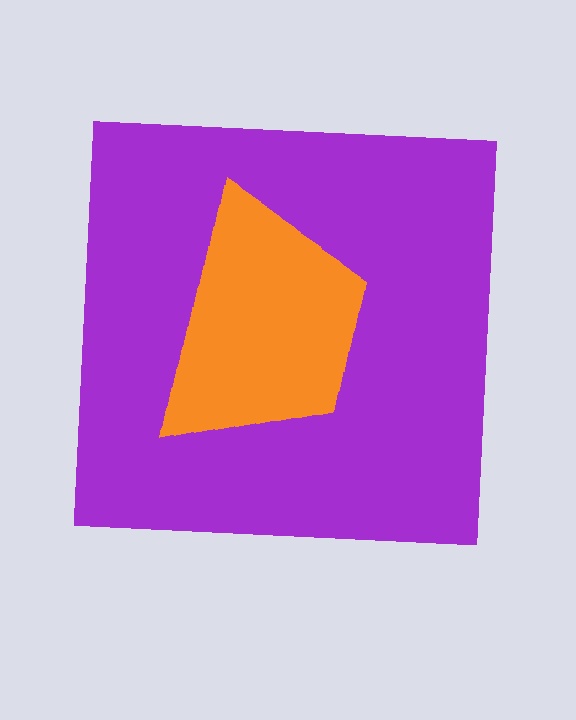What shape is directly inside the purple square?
The orange trapezoid.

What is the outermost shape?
The purple square.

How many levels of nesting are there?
2.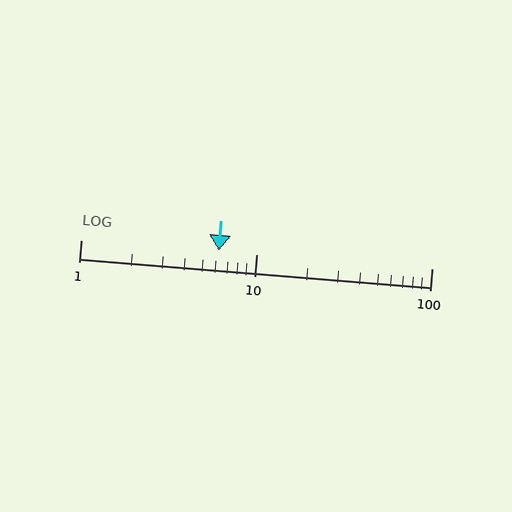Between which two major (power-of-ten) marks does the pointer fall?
The pointer is between 1 and 10.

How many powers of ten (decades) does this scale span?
The scale spans 2 decades, from 1 to 100.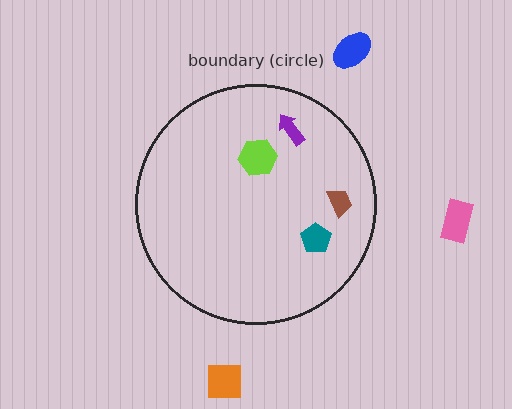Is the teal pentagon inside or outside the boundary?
Inside.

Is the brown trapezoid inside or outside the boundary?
Inside.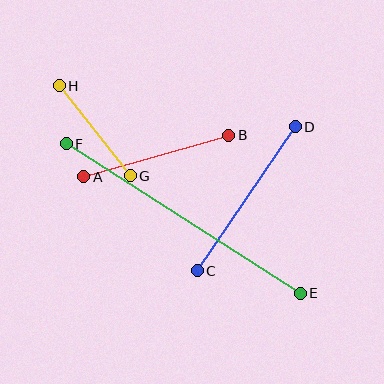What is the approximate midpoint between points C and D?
The midpoint is at approximately (246, 199) pixels.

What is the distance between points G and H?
The distance is approximately 115 pixels.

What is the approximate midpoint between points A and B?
The midpoint is at approximately (156, 156) pixels.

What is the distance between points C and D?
The distance is approximately 174 pixels.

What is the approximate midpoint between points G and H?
The midpoint is at approximately (95, 131) pixels.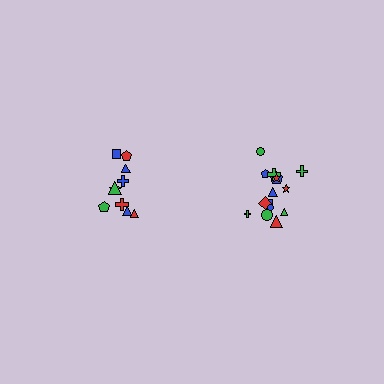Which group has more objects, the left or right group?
The right group.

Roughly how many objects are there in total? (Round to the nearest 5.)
Roughly 25 objects in total.